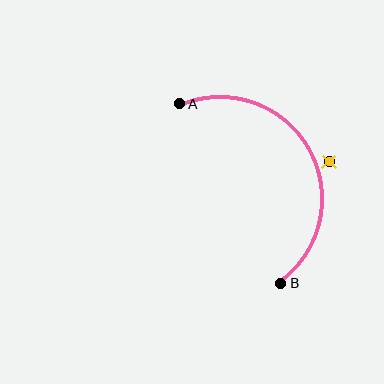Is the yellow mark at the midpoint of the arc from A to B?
No — the yellow mark does not lie on the arc at all. It sits slightly outside the curve.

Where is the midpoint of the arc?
The arc midpoint is the point on the curve farthest from the straight line joining A and B. It sits to the right of that line.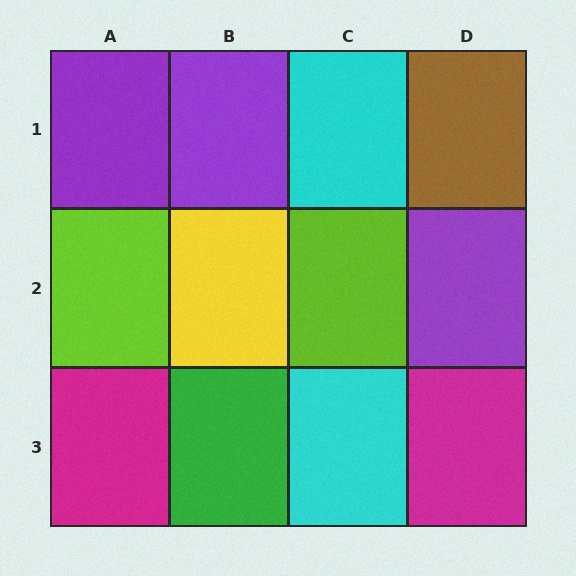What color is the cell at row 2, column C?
Lime.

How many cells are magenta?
2 cells are magenta.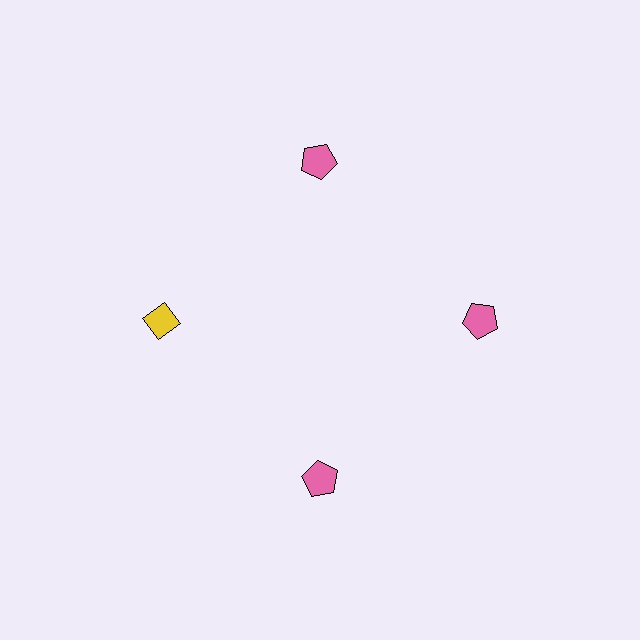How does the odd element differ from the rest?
It differs in both color (yellow instead of pink) and shape (diamond instead of pentagon).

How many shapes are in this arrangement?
There are 4 shapes arranged in a ring pattern.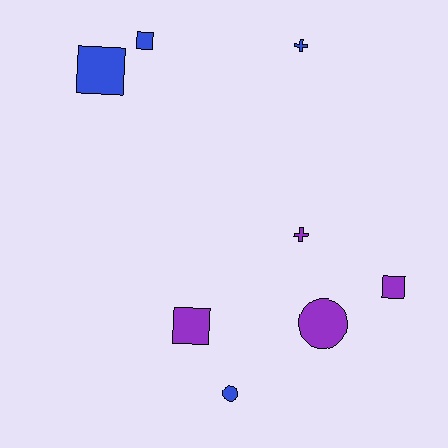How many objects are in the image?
There are 8 objects.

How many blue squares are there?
There are 2 blue squares.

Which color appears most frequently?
Purple, with 4 objects.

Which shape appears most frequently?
Square, with 4 objects.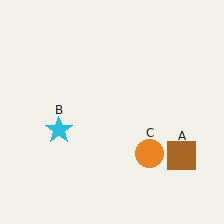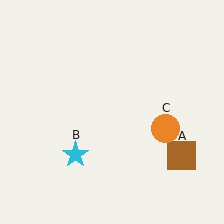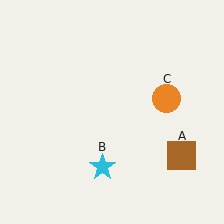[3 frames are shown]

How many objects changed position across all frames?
2 objects changed position: cyan star (object B), orange circle (object C).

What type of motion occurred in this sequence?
The cyan star (object B), orange circle (object C) rotated counterclockwise around the center of the scene.